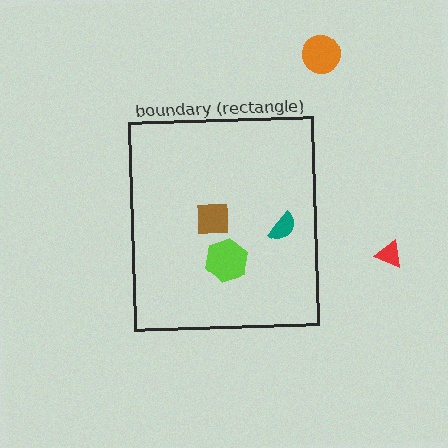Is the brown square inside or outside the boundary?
Inside.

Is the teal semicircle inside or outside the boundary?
Inside.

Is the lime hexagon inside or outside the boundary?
Inside.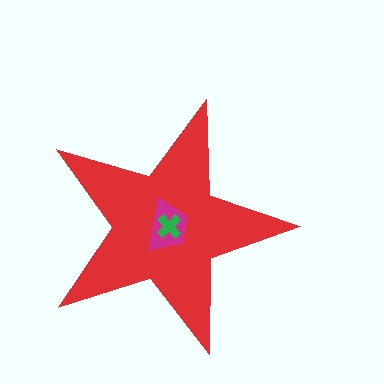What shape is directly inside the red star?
The magenta trapezoid.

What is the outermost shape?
The red star.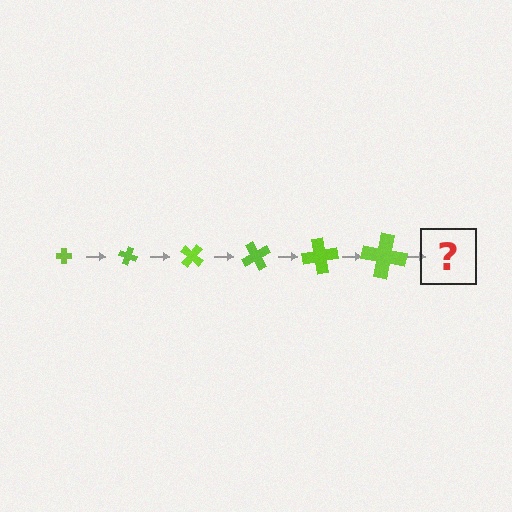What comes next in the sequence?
The next element should be a cross, larger than the previous one and rotated 120 degrees from the start.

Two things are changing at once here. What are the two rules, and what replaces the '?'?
The two rules are that the cross grows larger each step and it rotates 20 degrees each step. The '?' should be a cross, larger than the previous one and rotated 120 degrees from the start.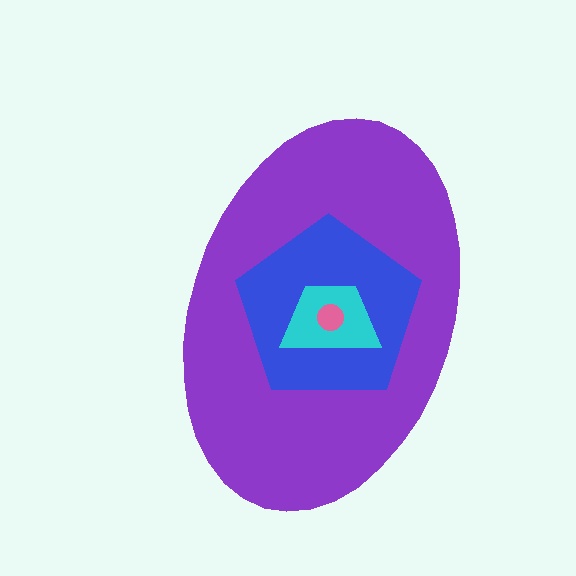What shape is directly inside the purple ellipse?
The blue pentagon.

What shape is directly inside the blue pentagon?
The cyan trapezoid.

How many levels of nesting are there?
4.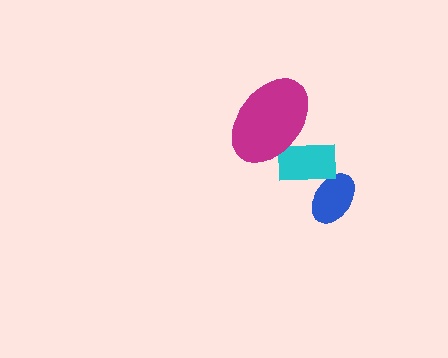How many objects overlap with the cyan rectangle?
2 objects overlap with the cyan rectangle.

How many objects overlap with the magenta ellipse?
1 object overlaps with the magenta ellipse.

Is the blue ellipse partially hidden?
Yes, it is partially covered by another shape.